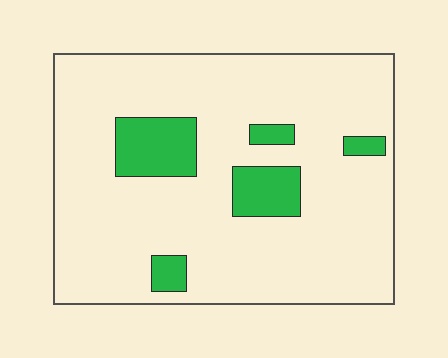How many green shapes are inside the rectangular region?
5.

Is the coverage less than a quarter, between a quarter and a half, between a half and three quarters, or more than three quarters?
Less than a quarter.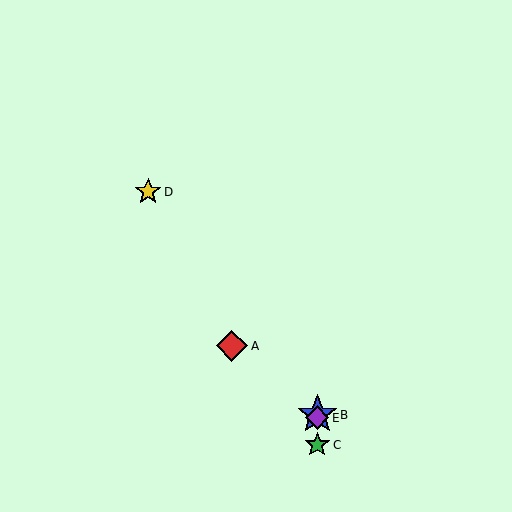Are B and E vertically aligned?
Yes, both are at x≈317.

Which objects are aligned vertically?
Objects B, C, E are aligned vertically.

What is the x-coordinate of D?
Object D is at x≈148.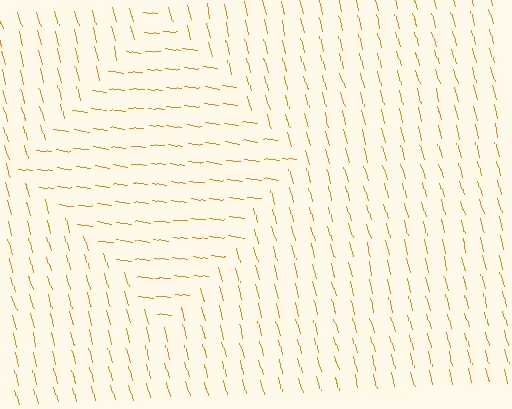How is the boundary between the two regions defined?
The boundary is defined purely by a change in line orientation (approximately 68 degrees difference). All lines are the same color and thickness.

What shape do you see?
I see a diamond.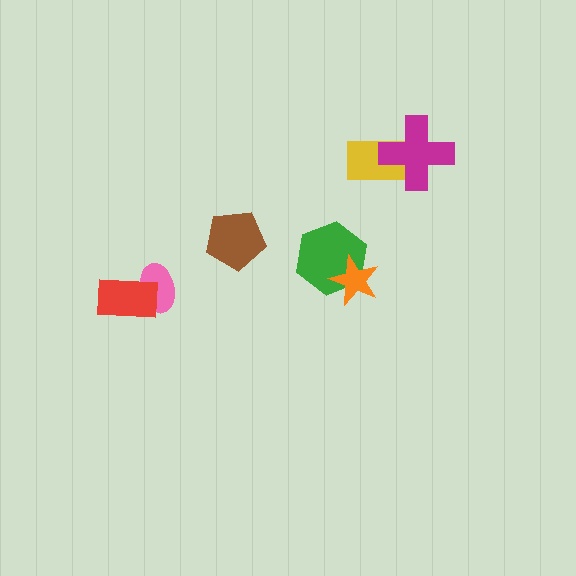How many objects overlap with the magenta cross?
1 object overlaps with the magenta cross.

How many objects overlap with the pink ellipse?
1 object overlaps with the pink ellipse.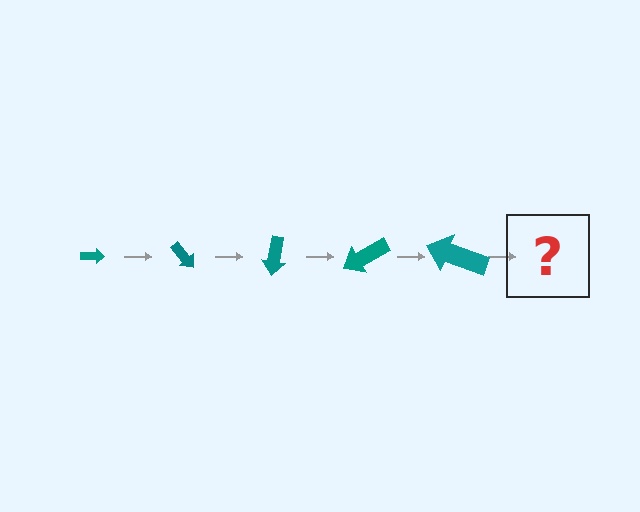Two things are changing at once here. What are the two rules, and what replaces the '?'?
The two rules are that the arrow grows larger each step and it rotates 50 degrees each step. The '?' should be an arrow, larger than the previous one and rotated 250 degrees from the start.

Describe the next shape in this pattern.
It should be an arrow, larger than the previous one and rotated 250 degrees from the start.